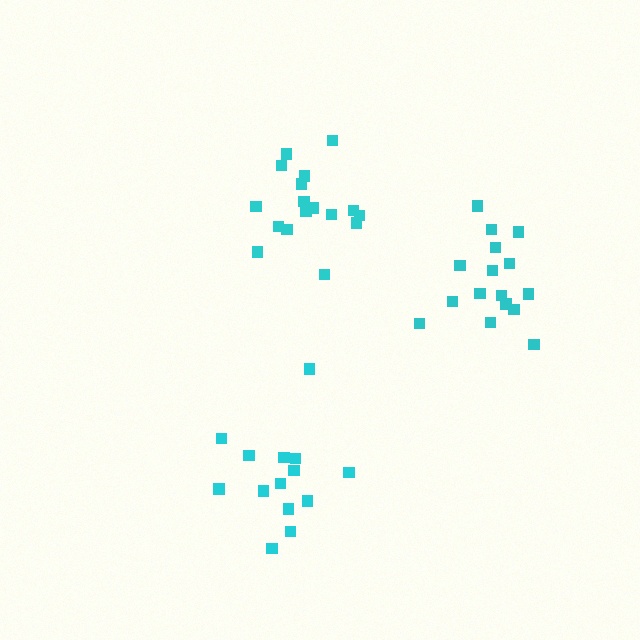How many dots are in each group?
Group 1: 14 dots, Group 2: 16 dots, Group 3: 17 dots (47 total).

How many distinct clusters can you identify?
There are 3 distinct clusters.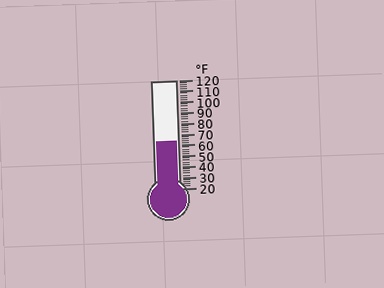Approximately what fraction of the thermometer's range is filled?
The thermometer is filled to approximately 45% of its range.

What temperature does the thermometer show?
The thermometer shows approximately 64°F.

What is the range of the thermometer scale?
The thermometer scale ranges from 20°F to 120°F.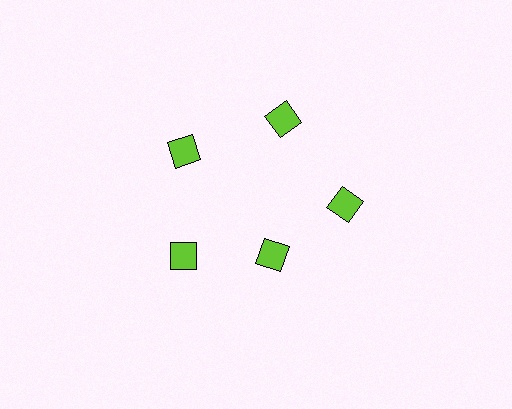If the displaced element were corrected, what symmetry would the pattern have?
It would have 5-fold rotational symmetry — the pattern would map onto itself every 72 degrees.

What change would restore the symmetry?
The symmetry would be restored by moving it outward, back onto the ring so that all 5 diamonds sit at equal angles and equal distance from the center.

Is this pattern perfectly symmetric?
No. The 5 lime diamonds are arranged in a ring, but one element near the 5 o'clock position is pulled inward toward the center, breaking the 5-fold rotational symmetry.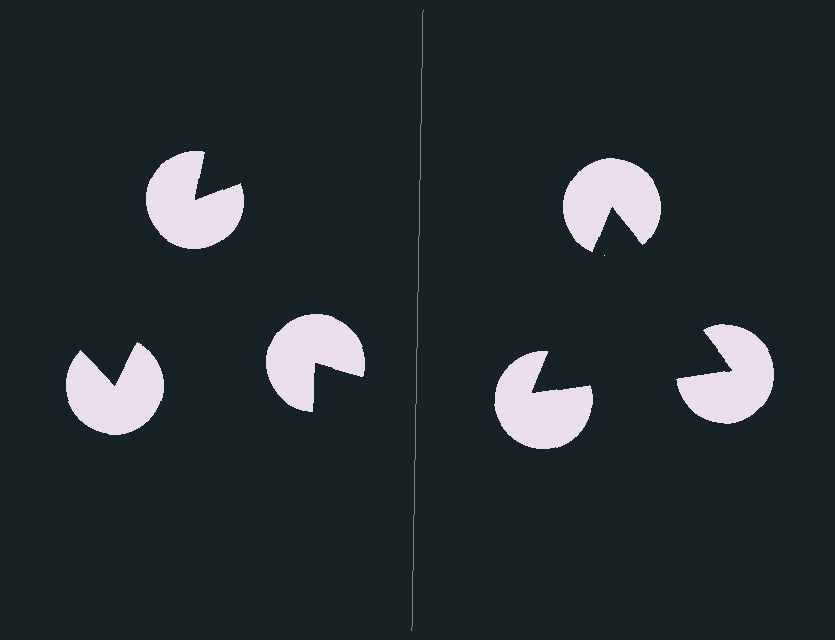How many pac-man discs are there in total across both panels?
6 — 3 on each side.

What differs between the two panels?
The pac-man discs are positioned identically on both sides; only the wedge orientations differ. On the right they align to a triangle; on the left they are misaligned.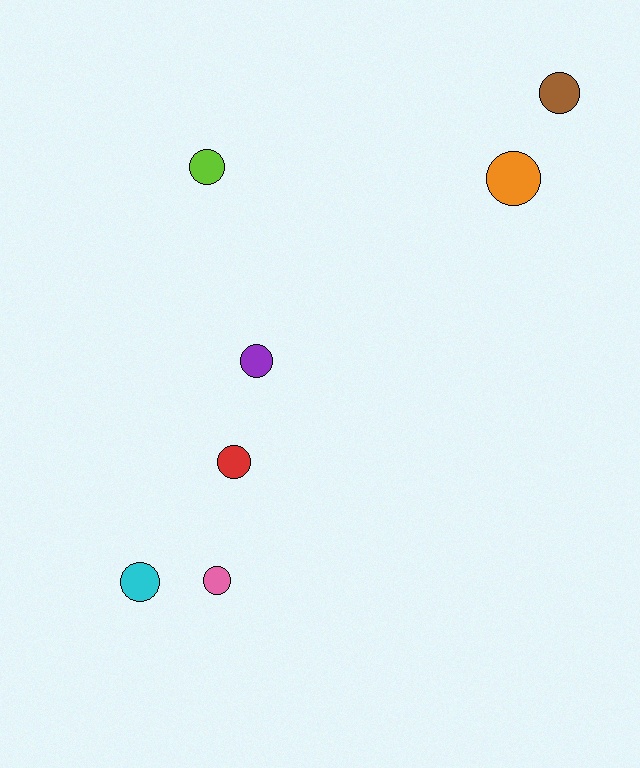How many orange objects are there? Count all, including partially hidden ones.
There is 1 orange object.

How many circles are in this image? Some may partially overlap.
There are 7 circles.